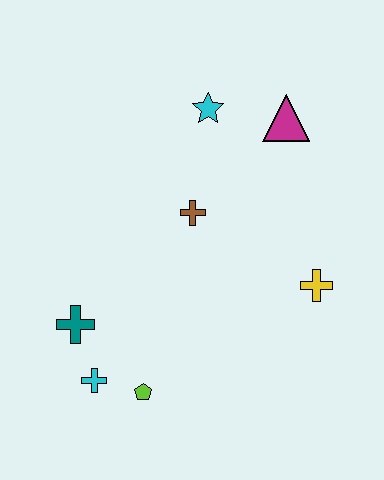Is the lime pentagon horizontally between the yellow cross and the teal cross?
Yes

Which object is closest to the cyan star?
The magenta triangle is closest to the cyan star.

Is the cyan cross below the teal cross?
Yes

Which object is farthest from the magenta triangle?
The cyan cross is farthest from the magenta triangle.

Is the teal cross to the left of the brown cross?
Yes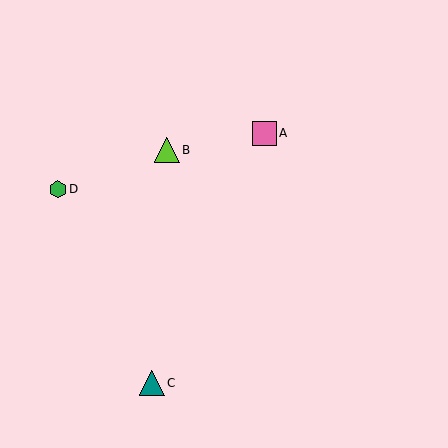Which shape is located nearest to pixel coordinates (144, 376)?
The teal triangle (labeled C) at (152, 383) is nearest to that location.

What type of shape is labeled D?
Shape D is a green hexagon.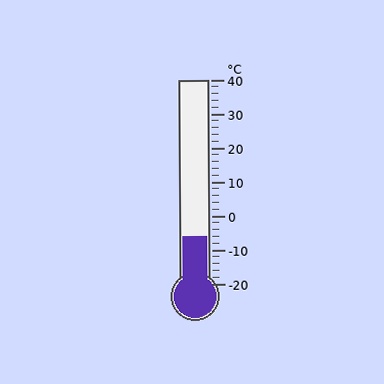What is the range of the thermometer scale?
The thermometer scale ranges from -20°C to 40°C.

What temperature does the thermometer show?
The thermometer shows approximately -6°C.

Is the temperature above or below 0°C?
The temperature is below 0°C.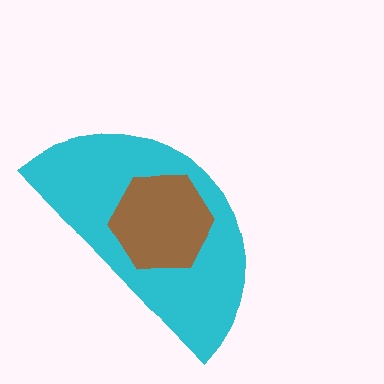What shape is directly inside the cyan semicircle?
The brown hexagon.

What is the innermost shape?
The brown hexagon.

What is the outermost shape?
The cyan semicircle.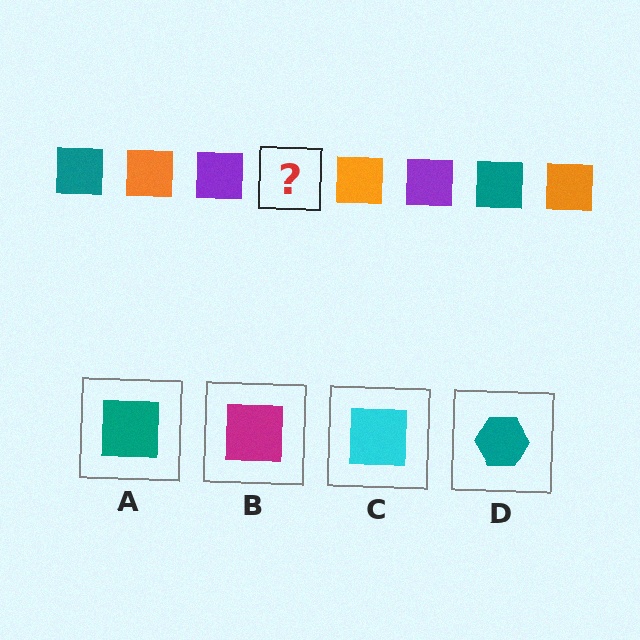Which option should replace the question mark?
Option A.